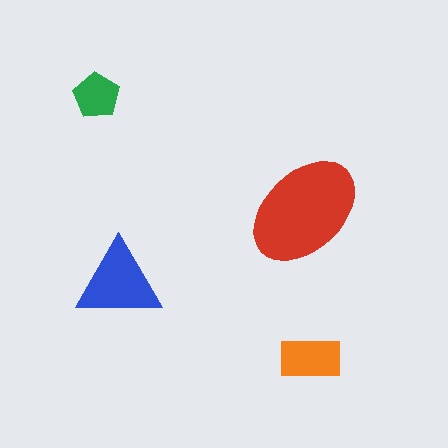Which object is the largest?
The red ellipse.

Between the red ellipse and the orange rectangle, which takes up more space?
The red ellipse.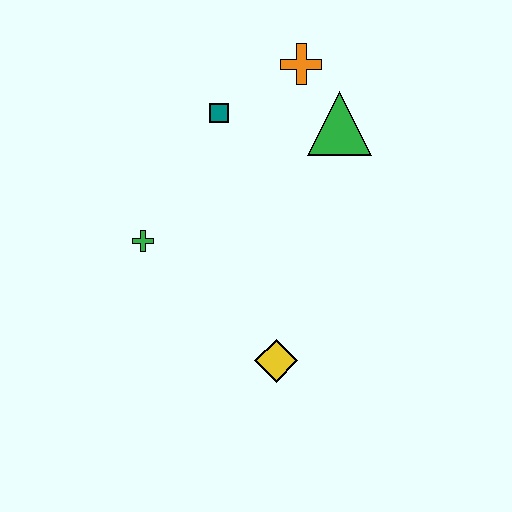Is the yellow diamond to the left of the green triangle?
Yes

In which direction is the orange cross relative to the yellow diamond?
The orange cross is above the yellow diamond.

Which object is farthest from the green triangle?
The yellow diamond is farthest from the green triangle.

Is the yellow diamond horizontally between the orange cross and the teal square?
Yes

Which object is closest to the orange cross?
The green triangle is closest to the orange cross.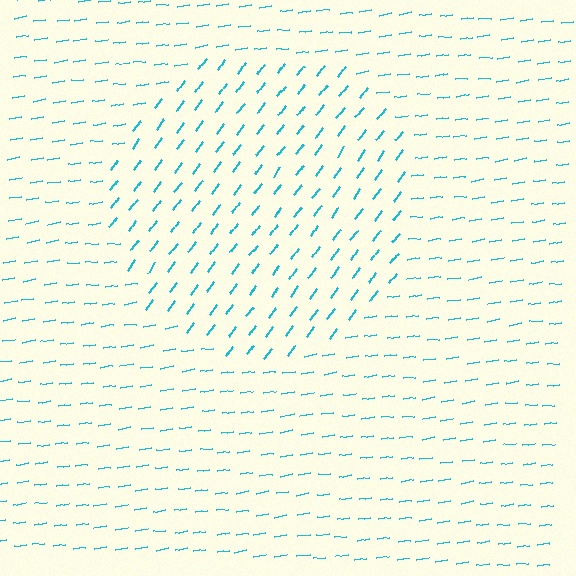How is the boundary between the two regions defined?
The boundary is defined purely by a change in line orientation (approximately 45 degrees difference). All lines are the same color and thickness.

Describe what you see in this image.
The image is filled with small cyan line segments. A circle region in the image has lines oriented differently from the surrounding lines, creating a visible texture boundary.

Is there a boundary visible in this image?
Yes, there is a texture boundary formed by a change in line orientation.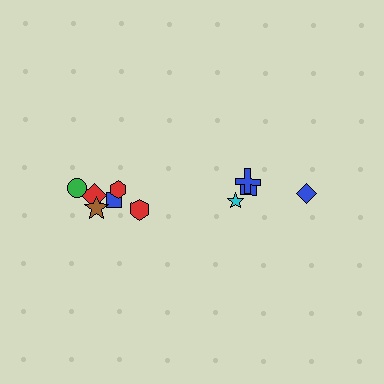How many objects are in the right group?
There are 4 objects.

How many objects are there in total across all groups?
There are 10 objects.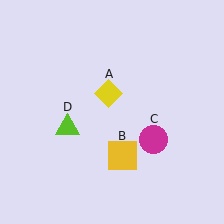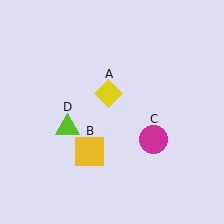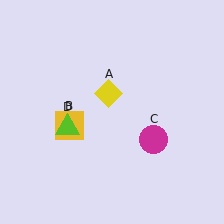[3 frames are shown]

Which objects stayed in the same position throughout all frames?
Yellow diamond (object A) and magenta circle (object C) and lime triangle (object D) remained stationary.